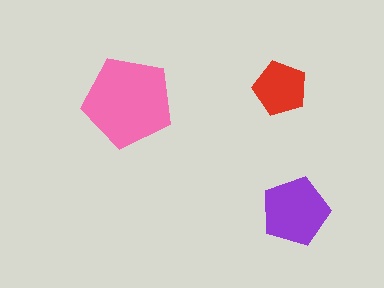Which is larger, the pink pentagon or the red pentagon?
The pink one.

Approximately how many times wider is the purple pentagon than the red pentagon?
About 1.5 times wider.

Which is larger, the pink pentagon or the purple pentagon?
The pink one.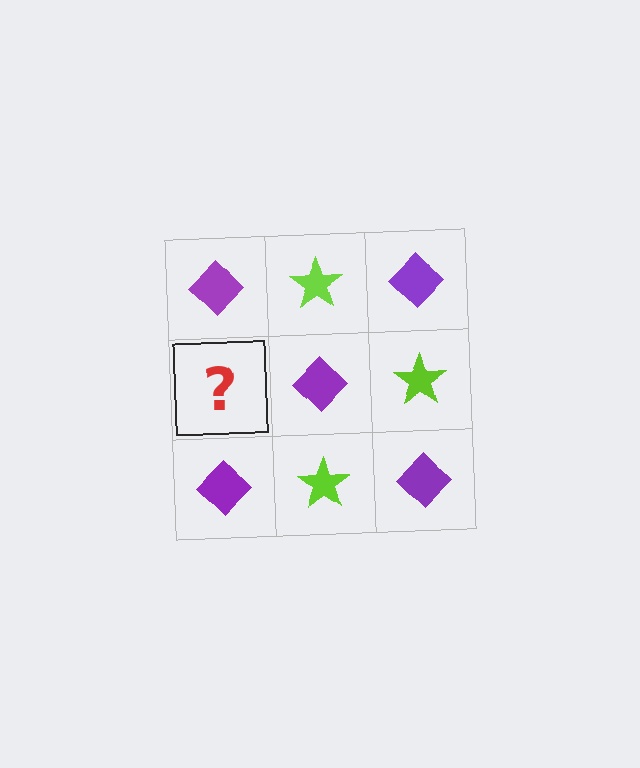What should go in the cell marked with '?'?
The missing cell should contain a lime star.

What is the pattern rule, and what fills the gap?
The rule is that it alternates purple diamond and lime star in a checkerboard pattern. The gap should be filled with a lime star.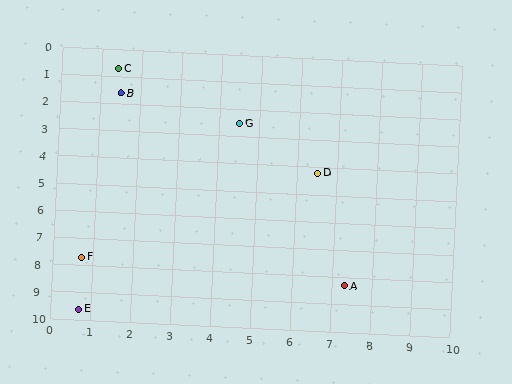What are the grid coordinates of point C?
Point C is at approximately (1.4, 0.7).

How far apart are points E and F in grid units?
Points E and F are about 1.9 grid units apart.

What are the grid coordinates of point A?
Point A is at approximately (7.3, 8.3).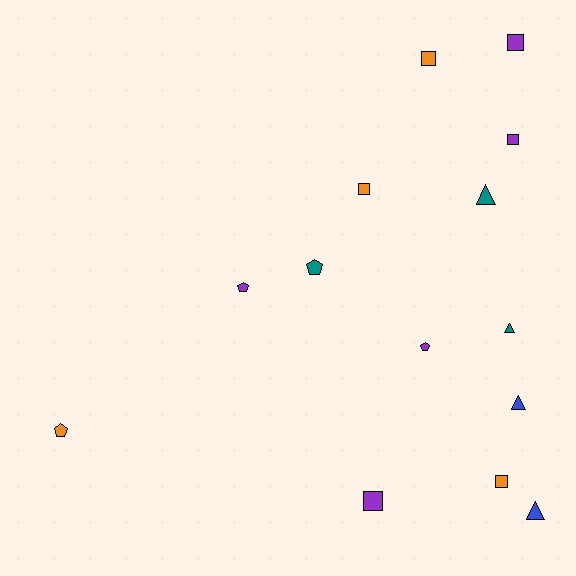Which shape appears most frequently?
Square, with 6 objects.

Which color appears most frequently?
Purple, with 5 objects.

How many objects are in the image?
There are 14 objects.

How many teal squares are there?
There are no teal squares.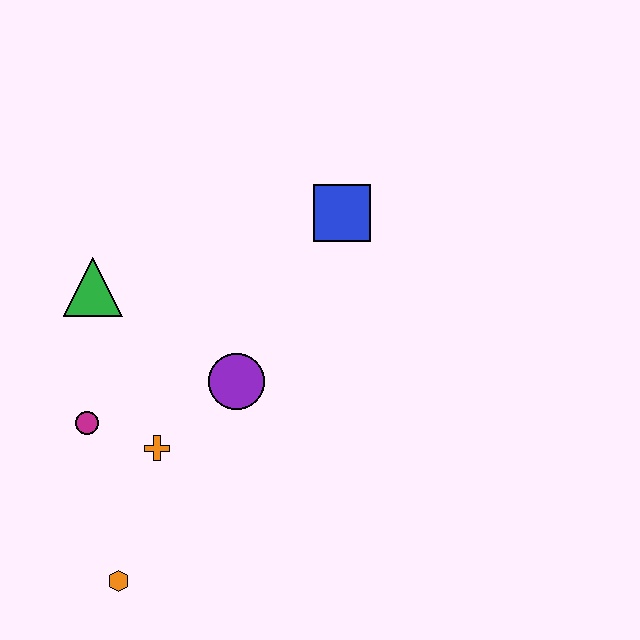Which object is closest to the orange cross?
The magenta circle is closest to the orange cross.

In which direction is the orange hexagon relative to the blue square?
The orange hexagon is below the blue square.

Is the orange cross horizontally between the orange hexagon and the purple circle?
Yes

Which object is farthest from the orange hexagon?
The blue square is farthest from the orange hexagon.